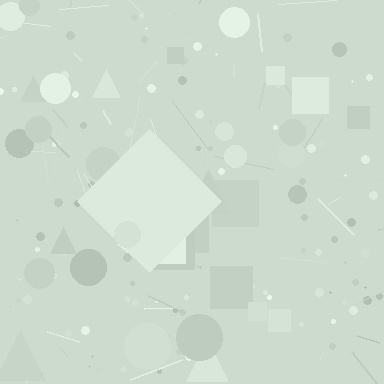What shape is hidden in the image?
A diamond is hidden in the image.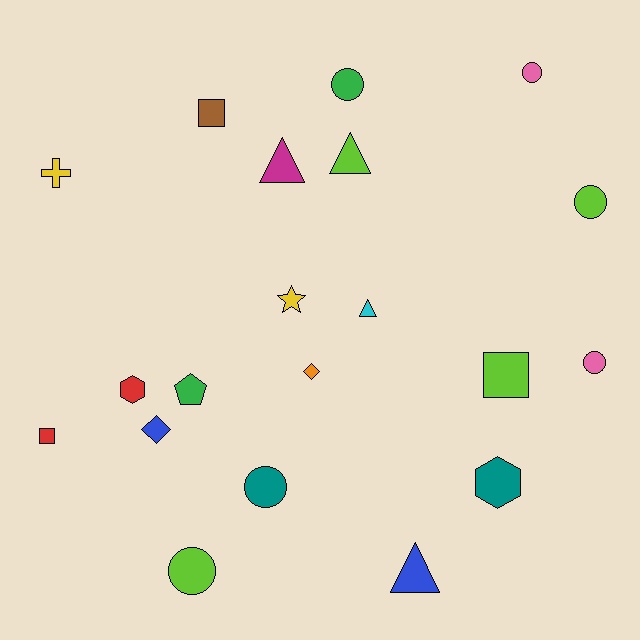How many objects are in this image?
There are 20 objects.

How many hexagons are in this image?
There are 2 hexagons.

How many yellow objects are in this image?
There are 2 yellow objects.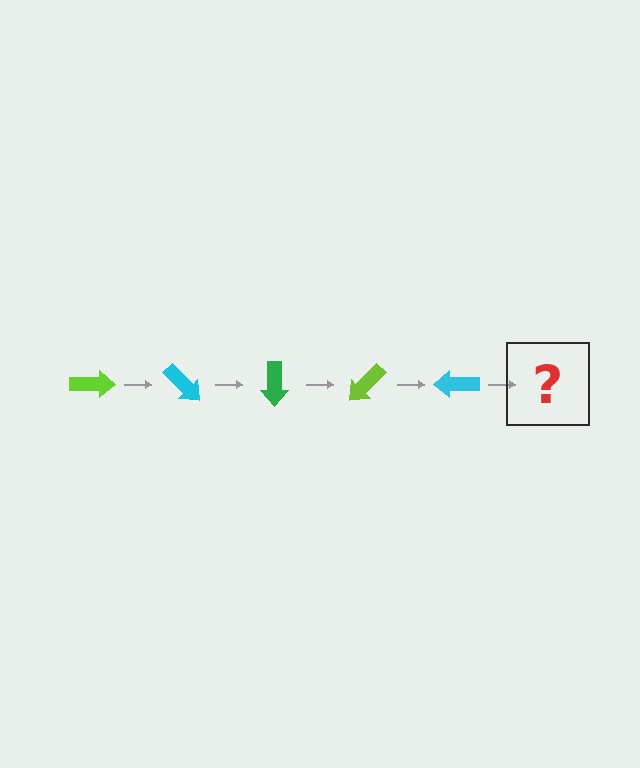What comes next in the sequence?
The next element should be a green arrow, rotated 225 degrees from the start.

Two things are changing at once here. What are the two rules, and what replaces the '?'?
The two rules are that it rotates 45 degrees each step and the color cycles through lime, cyan, and green. The '?' should be a green arrow, rotated 225 degrees from the start.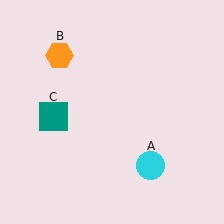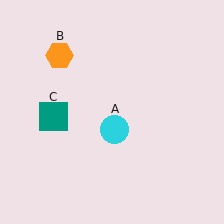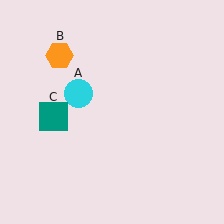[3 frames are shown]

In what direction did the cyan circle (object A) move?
The cyan circle (object A) moved up and to the left.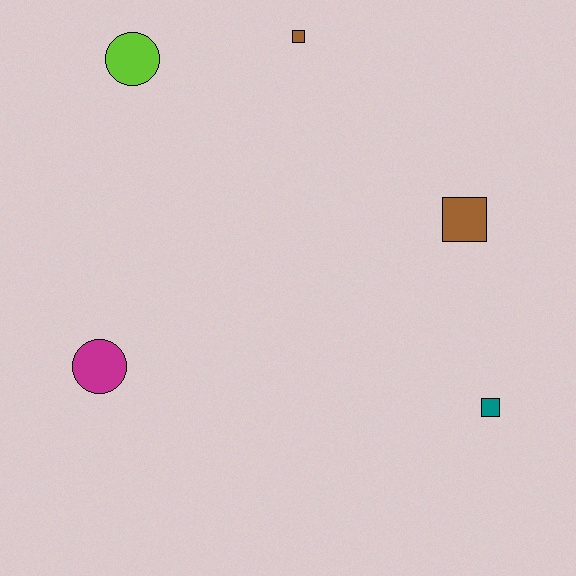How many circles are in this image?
There are 2 circles.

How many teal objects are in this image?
There is 1 teal object.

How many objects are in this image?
There are 5 objects.